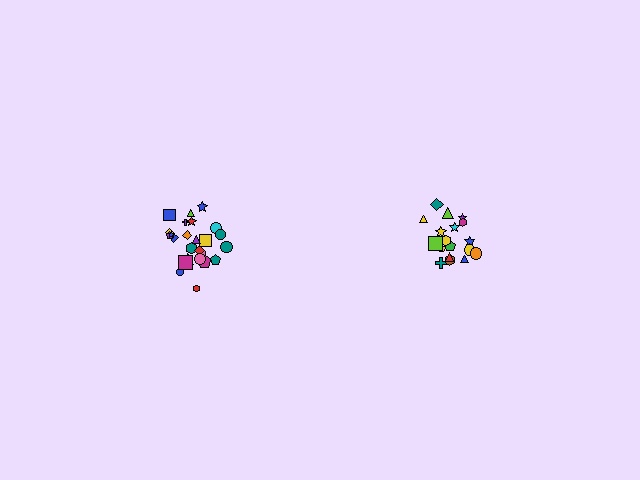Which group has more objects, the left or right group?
The left group.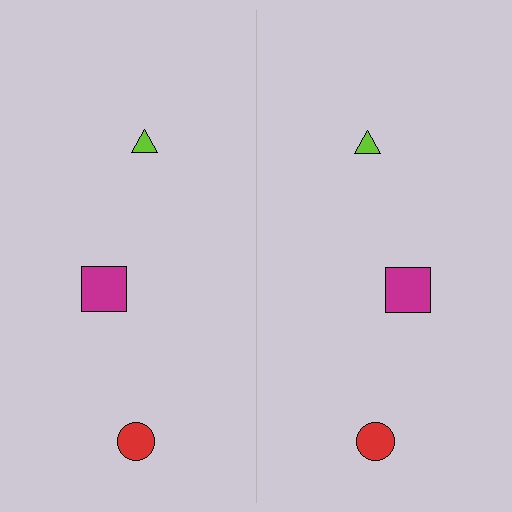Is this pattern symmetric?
Yes, this pattern has bilateral (reflection) symmetry.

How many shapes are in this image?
There are 6 shapes in this image.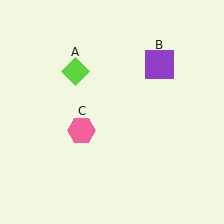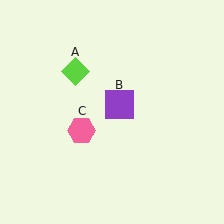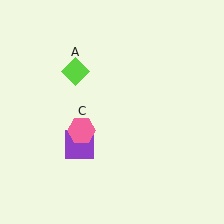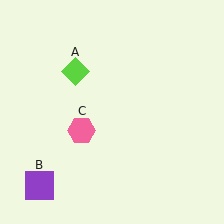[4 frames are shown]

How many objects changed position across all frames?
1 object changed position: purple square (object B).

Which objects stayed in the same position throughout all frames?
Lime diamond (object A) and pink hexagon (object C) remained stationary.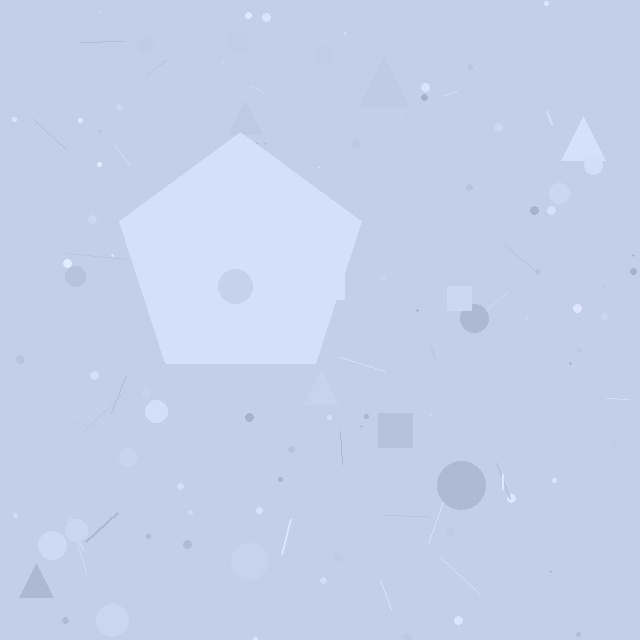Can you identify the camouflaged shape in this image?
The camouflaged shape is a pentagon.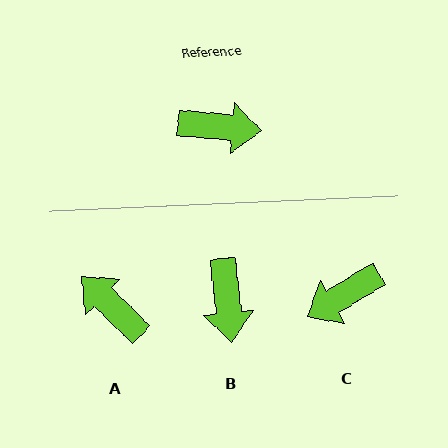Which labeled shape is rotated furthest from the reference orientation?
C, about 144 degrees away.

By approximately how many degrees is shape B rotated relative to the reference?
Approximately 78 degrees clockwise.